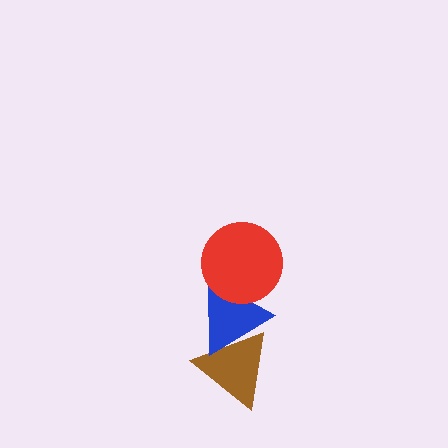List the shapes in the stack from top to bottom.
From top to bottom: the red circle, the blue triangle, the brown triangle.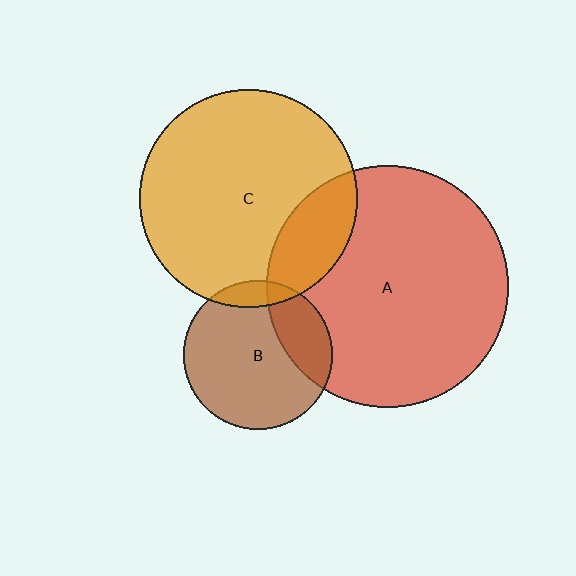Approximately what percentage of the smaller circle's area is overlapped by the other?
Approximately 10%.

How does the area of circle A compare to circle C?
Approximately 1.2 times.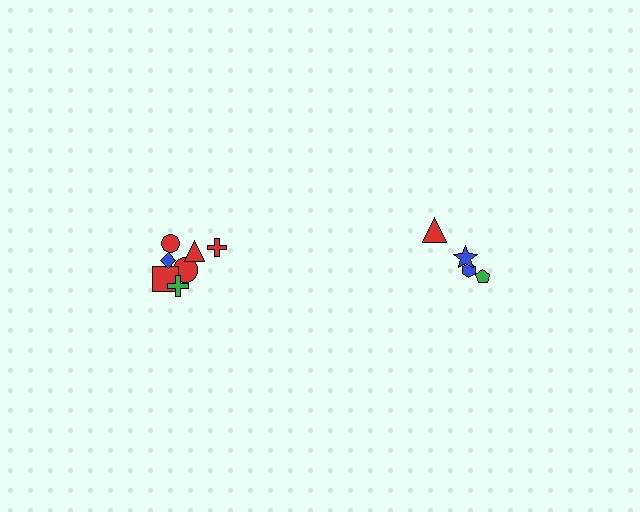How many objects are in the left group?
There are 7 objects.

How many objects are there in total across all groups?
There are 11 objects.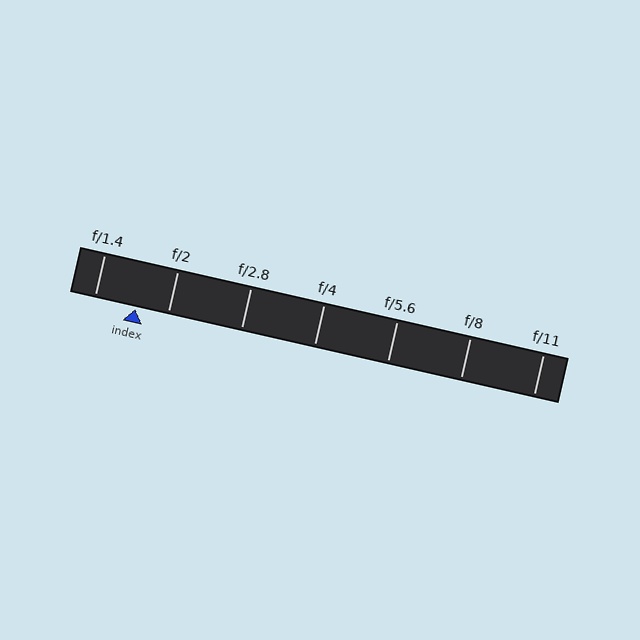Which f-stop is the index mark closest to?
The index mark is closest to f/2.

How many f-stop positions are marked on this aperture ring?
There are 7 f-stop positions marked.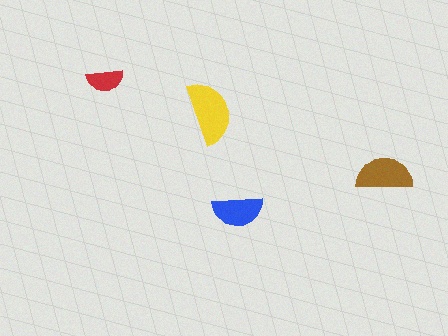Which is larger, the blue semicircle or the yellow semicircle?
The yellow one.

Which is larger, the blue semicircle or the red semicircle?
The blue one.